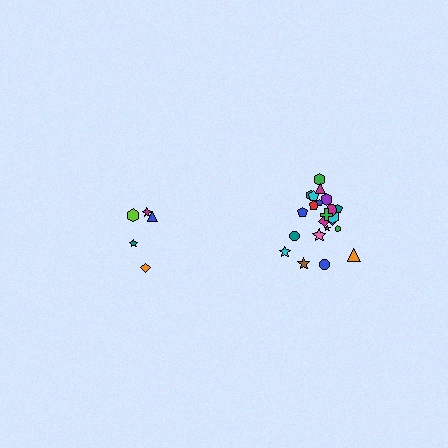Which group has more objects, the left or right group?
The right group.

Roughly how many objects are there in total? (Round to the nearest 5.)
Roughly 25 objects in total.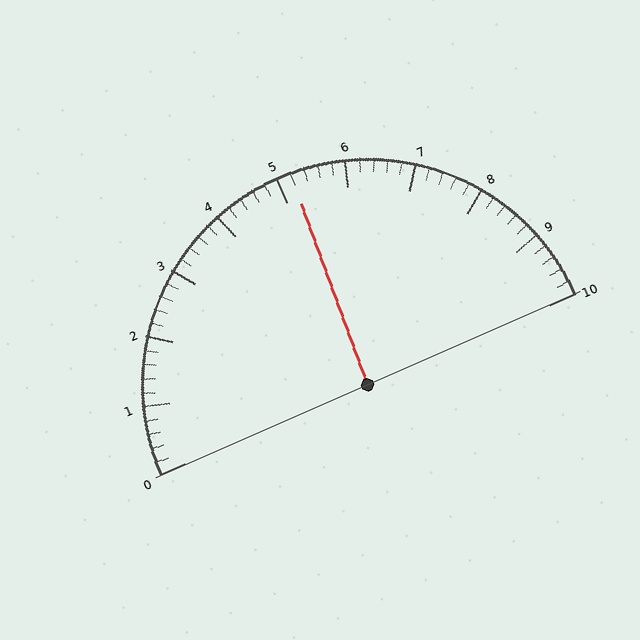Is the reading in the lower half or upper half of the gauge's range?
The reading is in the upper half of the range (0 to 10).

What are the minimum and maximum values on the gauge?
The gauge ranges from 0 to 10.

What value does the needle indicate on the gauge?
The needle indicates approximately 5.2.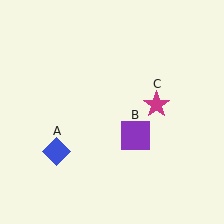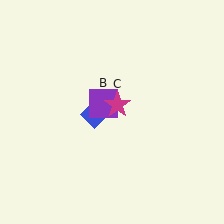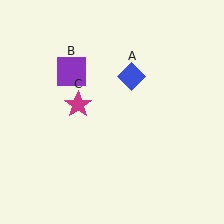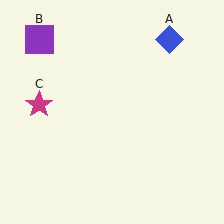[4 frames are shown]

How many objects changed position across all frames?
3 objects changed position: blue diamond (object A), purple square (object B), magenta star (object C).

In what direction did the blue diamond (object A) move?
The blue diamond (object A) moved up and to the right.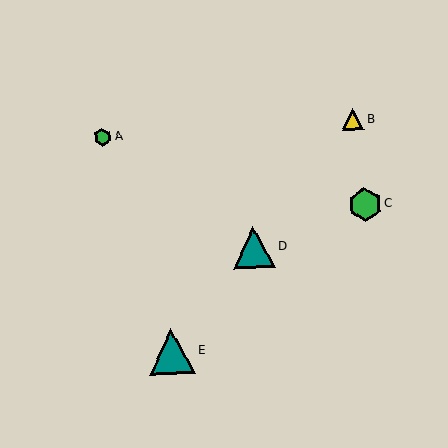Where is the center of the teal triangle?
The center of the teal triangle is at (254, 247).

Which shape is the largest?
The teal triangle (labeled E) is the largest.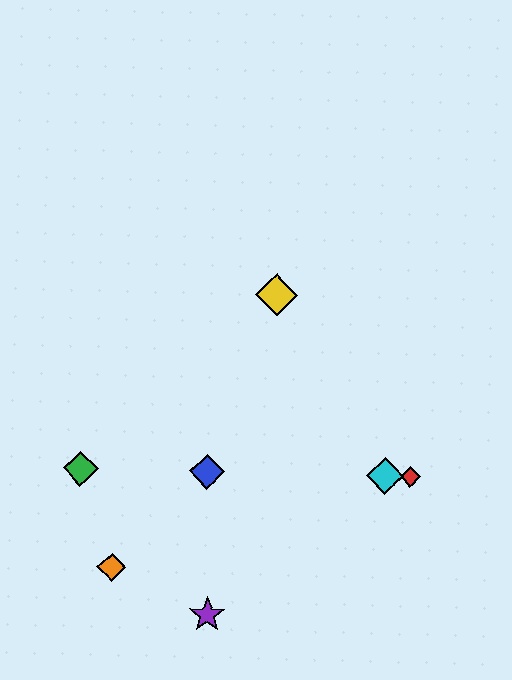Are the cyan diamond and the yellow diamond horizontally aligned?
No, the cyan diamond is at y≈476 and the yellow diamond is at y≈295.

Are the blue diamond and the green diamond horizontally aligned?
Yes, both are at y≈472.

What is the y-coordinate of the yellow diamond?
The yellow diamond is at y≈295.